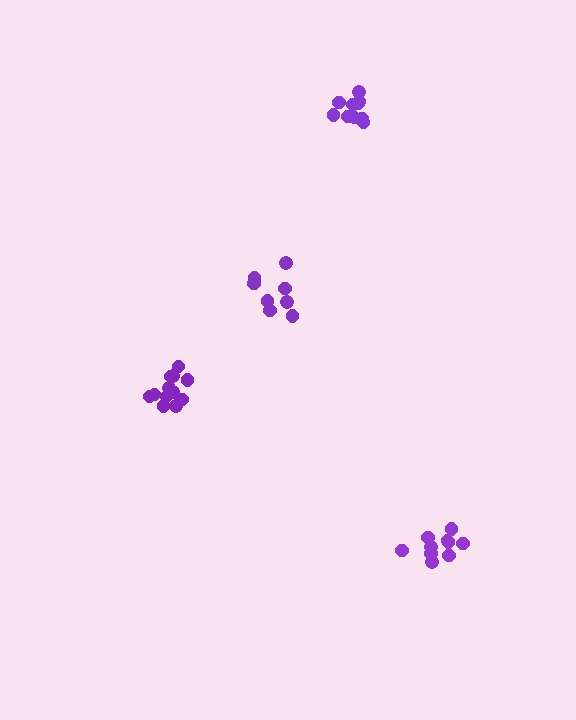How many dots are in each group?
Group 1: 12 dots, Group 2: 11 dots, Group 3: 10 dots, Group 4: 8 dots (41 total).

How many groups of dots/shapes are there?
There are 4 groups.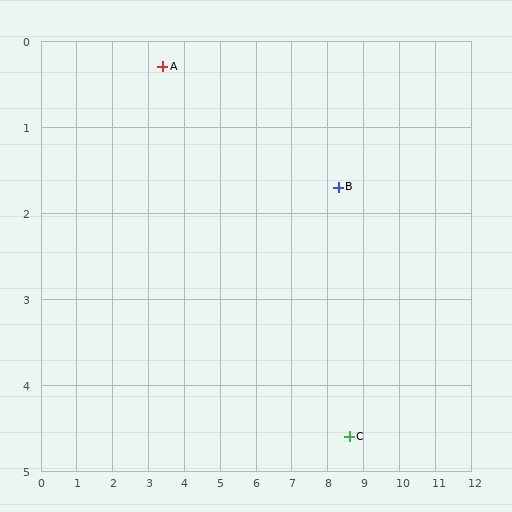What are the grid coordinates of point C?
Point C is at approximately (8.6, 4.6).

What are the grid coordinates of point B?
Point B is at approximately (8.3, 1.7).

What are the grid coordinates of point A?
Point A is at approximately (3.4, 0.3).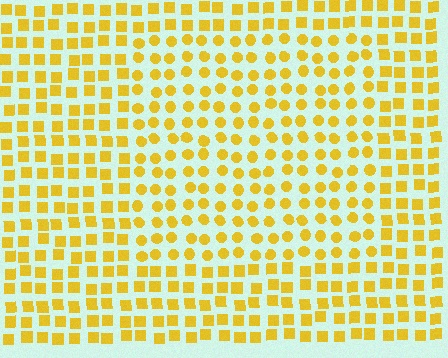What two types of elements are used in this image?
The image uses circles inside the rectangle region and squares outside it.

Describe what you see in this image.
The image is filled with small yellow elements arranged in a uniform grid. A rectangle-shaped region contains circles, while the surrounding area contains squares. The boundary is defined purely by the change in element shape.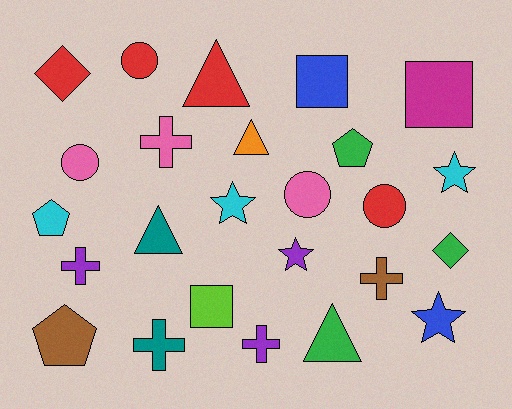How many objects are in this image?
There are 25 objects.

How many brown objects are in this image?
There are 2 brown objects.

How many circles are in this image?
There are 4 circles.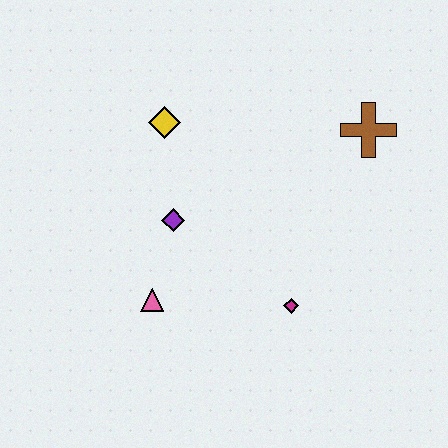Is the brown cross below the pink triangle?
No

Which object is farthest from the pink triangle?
The brown cross is farthest from the pink triangle.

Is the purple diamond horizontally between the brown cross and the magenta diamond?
No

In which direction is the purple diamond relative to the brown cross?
The purple diamond is to the left of the brown cross.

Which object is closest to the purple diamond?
The pink triangle is closest to the purple diamond.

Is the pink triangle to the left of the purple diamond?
Yes